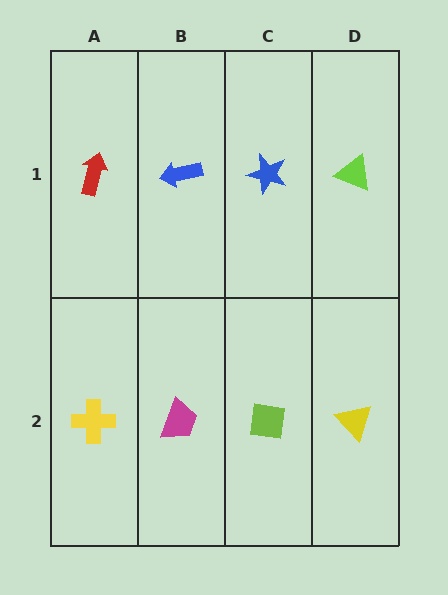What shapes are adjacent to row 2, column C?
A blue star (row 1, column C), a magenta trapezoid (row 2, column B), a yellow triangle (row 2, column D).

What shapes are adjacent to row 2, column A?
A red arrow (row 1, column A), a magenta trapezoid (row 2, column B).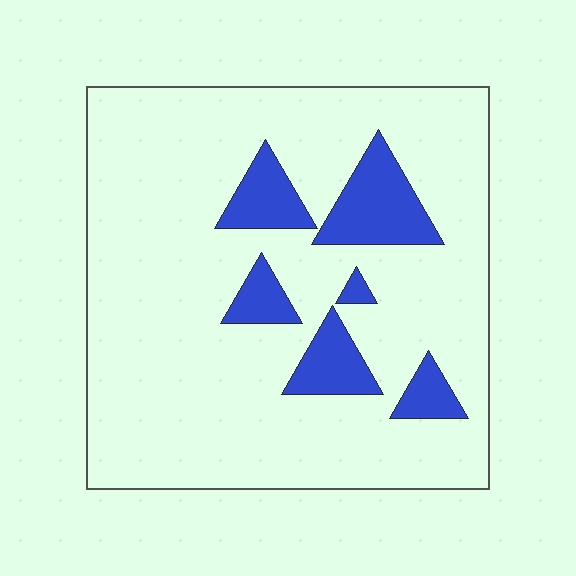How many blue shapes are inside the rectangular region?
6.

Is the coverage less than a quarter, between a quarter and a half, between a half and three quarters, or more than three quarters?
Less than a quarter.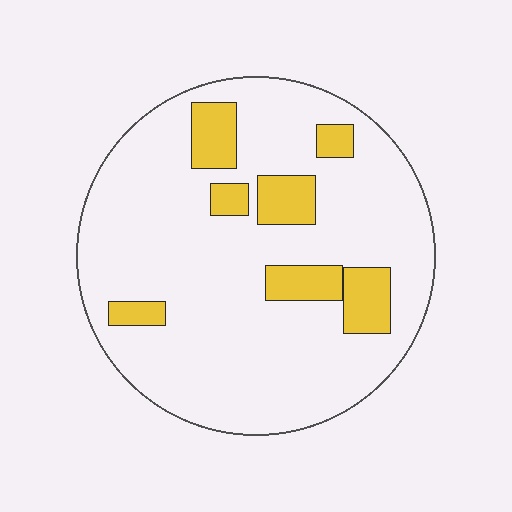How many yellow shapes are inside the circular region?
7.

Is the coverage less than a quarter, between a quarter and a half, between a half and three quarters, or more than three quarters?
Less than a quarter.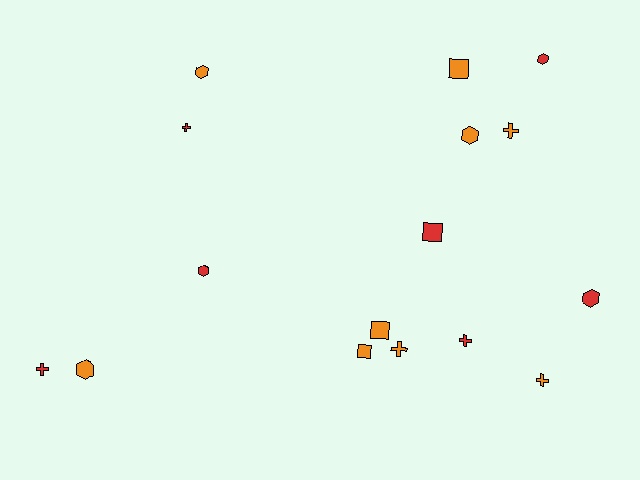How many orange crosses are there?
There are 3 orange crosses.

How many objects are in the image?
There are 16 objects.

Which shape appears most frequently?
Hexagon, with 6 objects.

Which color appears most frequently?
Orange, with 9 objects.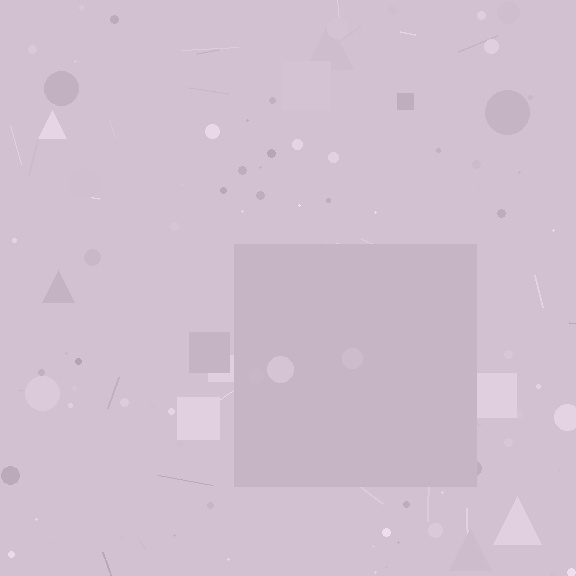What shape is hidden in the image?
A square is hidden in the image.